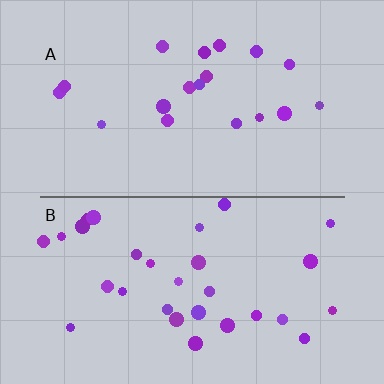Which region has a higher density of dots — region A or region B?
B (the bottom).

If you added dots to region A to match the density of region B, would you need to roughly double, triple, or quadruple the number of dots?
Approximately double.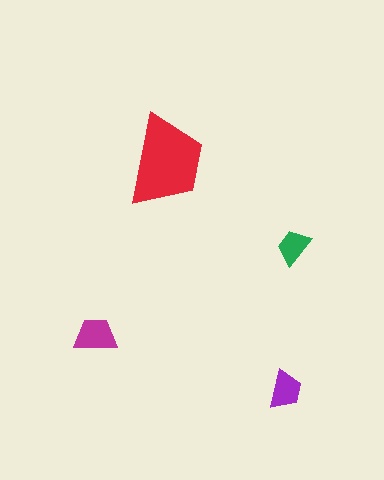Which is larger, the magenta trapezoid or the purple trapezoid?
The magenta one.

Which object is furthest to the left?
The magenta trapezoid is leftmost.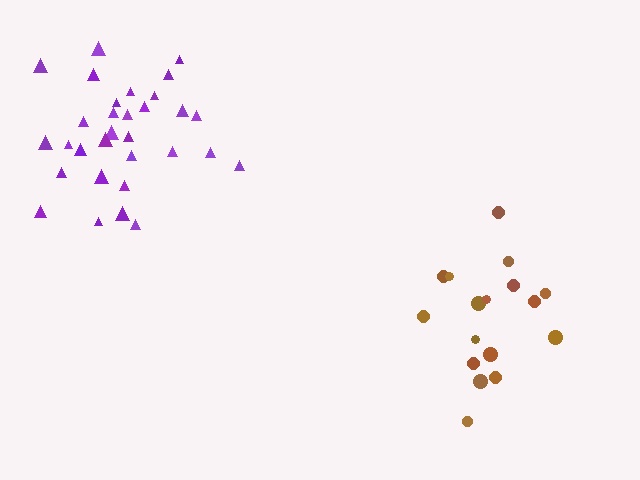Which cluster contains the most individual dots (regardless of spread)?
Purple (32).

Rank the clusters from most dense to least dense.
purple, brown.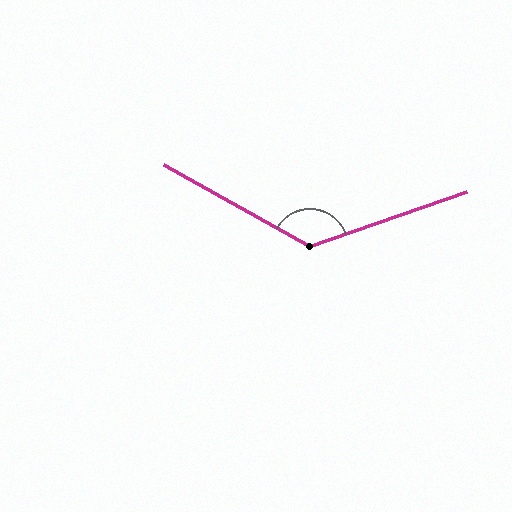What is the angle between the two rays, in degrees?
Approximately 131 degrees.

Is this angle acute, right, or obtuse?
It is obtuse.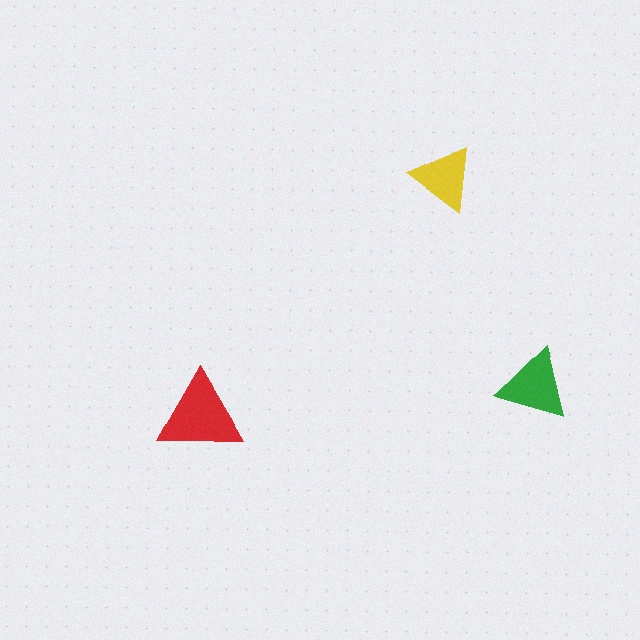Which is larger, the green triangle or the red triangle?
The red one.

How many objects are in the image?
There are 3 objects in the image.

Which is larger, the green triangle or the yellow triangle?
The green one.